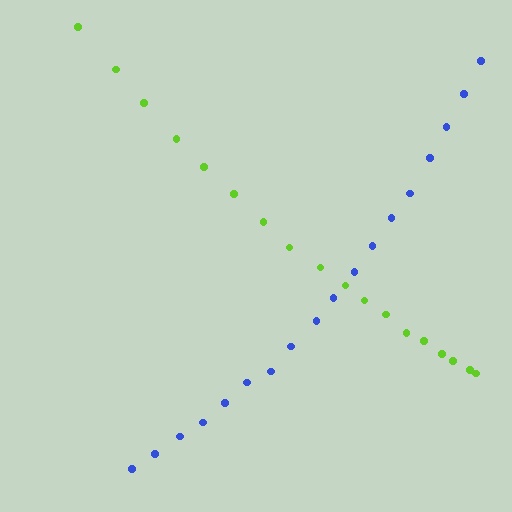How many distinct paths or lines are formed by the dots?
There are 2 distinct paths.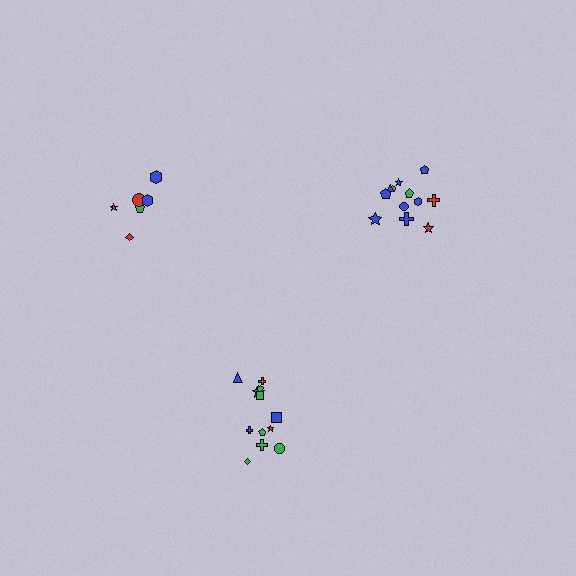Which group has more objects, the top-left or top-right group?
The top-right group.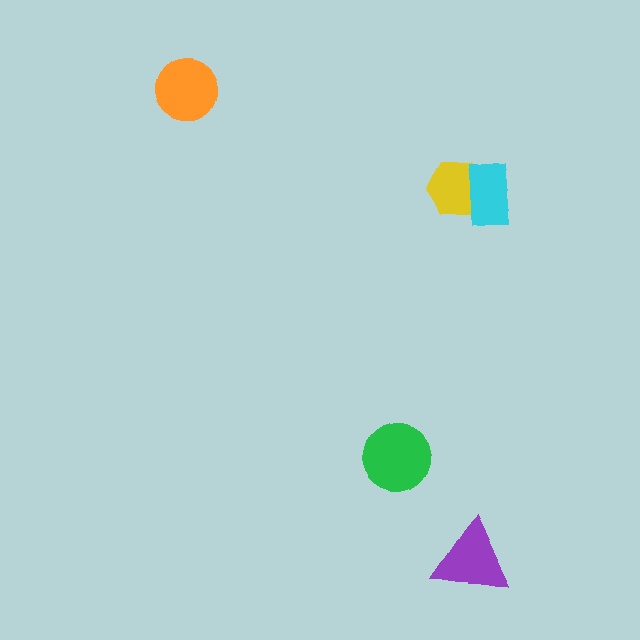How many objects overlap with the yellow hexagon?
1 object overlaps with the yellow hexagon.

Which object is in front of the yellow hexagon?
The cyan rectangle is in front of the yellow hexagon.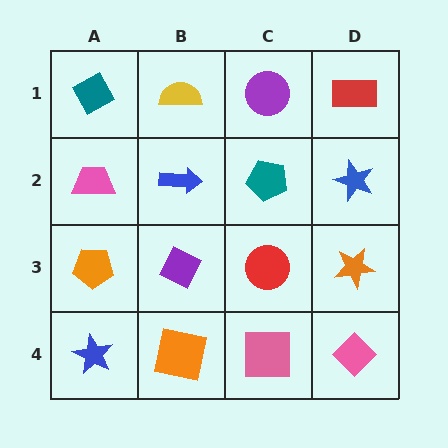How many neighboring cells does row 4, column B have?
3.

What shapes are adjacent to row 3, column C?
A teal pentagon (row 2, column C), a pink square (row 4, column C), a purple diamond (row 3, column B), an orange star (row 3, column D).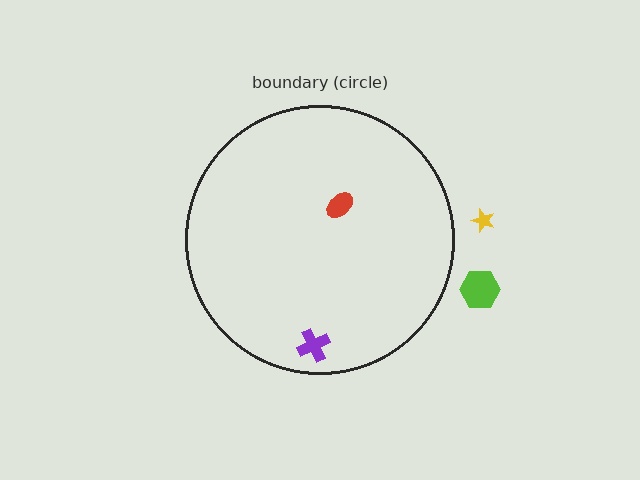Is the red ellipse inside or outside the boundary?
Inside.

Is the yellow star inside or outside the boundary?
Outside.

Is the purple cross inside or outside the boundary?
Inside.